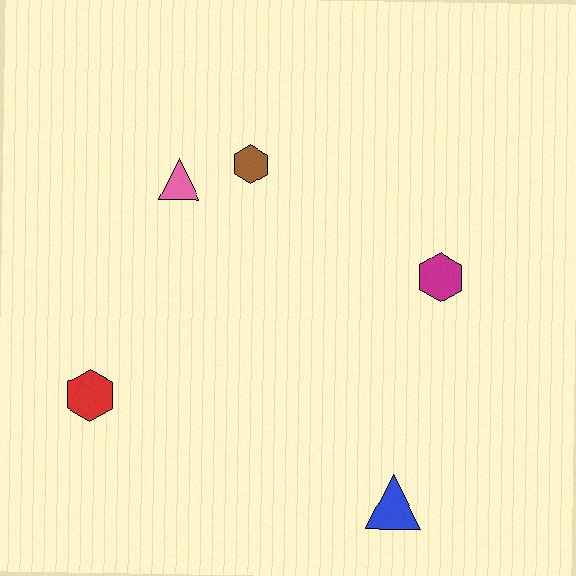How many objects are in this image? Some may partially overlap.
There are 5 objects.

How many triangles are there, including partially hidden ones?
There are 2 triangles.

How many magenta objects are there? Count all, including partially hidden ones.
There is 1 magenta object.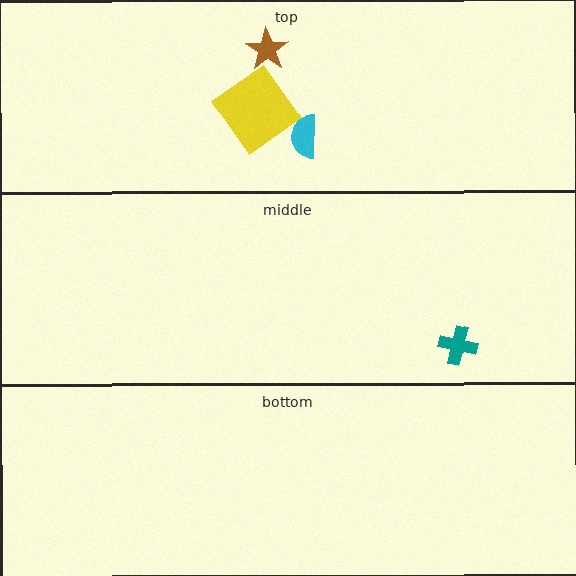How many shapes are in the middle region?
1.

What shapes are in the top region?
The cyan semicircle, the yellow diamond, the brown star.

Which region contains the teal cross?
The middle region.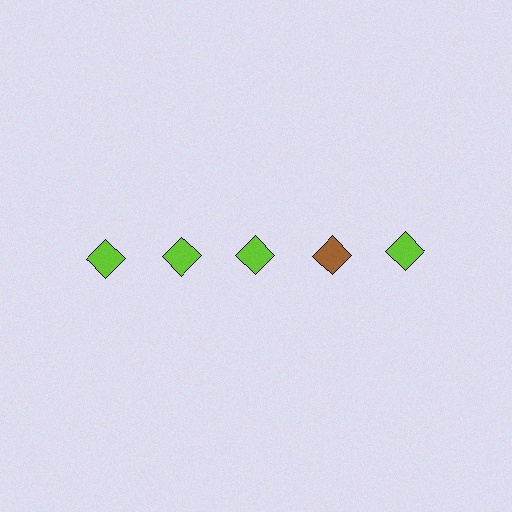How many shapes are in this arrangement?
There are 5 shapes arranged in a grid pattern.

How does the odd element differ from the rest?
It has a different color: brown instead of lime.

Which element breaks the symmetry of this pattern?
The brown diamond in the top row, second from right column breaks the symmetry. All other shapes are lime diamonds.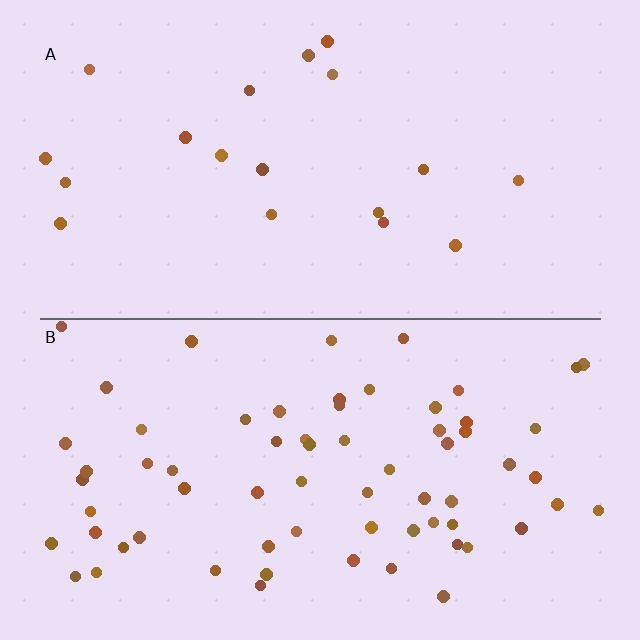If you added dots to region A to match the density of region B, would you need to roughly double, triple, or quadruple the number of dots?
Approximately triple.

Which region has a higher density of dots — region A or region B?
B (the bottom).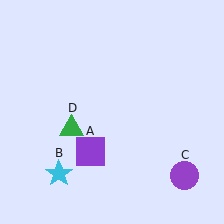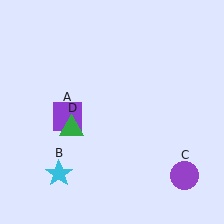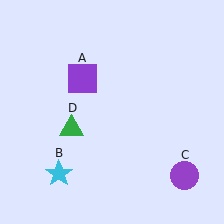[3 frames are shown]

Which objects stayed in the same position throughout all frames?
Cyan star (object B) and purple circle (object C) and green triangle (object D) remained stationary.